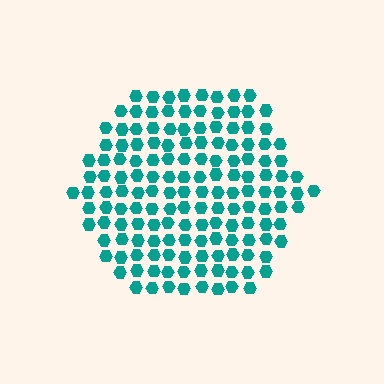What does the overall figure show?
The overall figure shows a hexagon.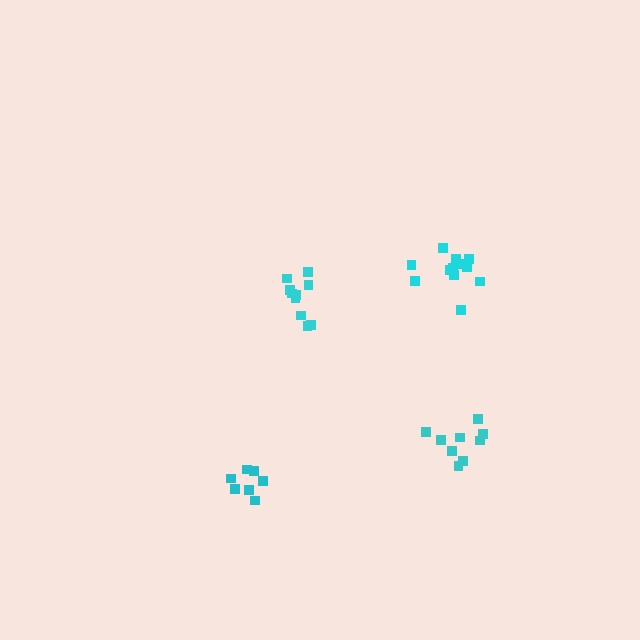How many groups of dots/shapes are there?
There are 4 groups.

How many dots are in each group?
Group 1: 12 dots, Group 2: 11 dots, Group 3: 7 dots, Group 4: 9 dots (39 total).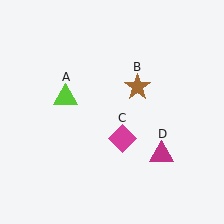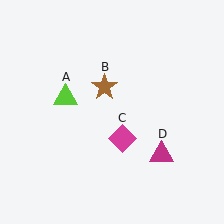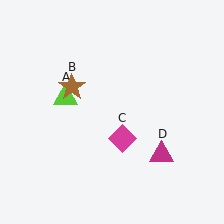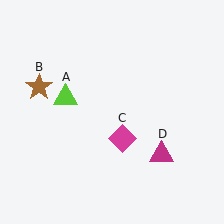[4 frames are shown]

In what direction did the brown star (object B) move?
The brown star (object B) moved left.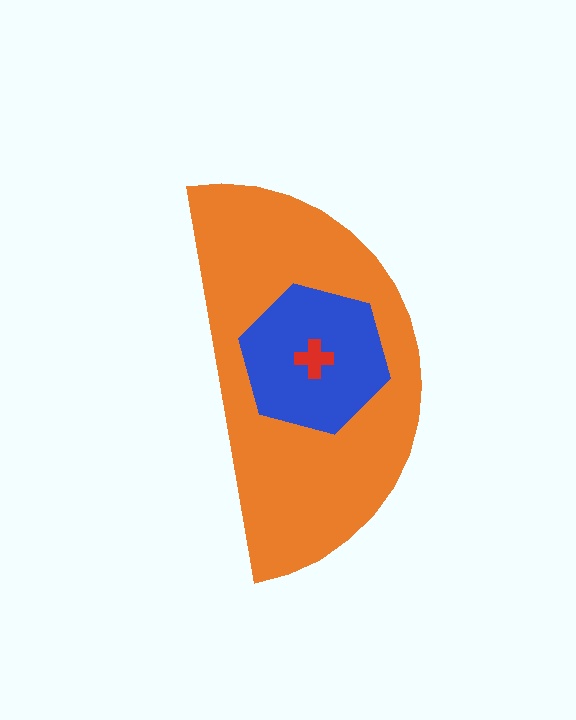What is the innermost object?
The red cross.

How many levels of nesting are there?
3.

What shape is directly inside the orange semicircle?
The blue hexagon.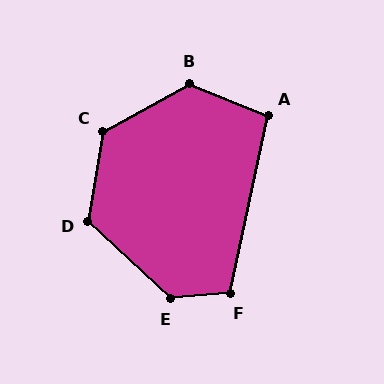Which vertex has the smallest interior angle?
A, at approximately 100 degrees.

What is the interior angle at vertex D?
Approximately 124 degrees (obtuse).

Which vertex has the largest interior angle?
E, at approximately 132 degrees.